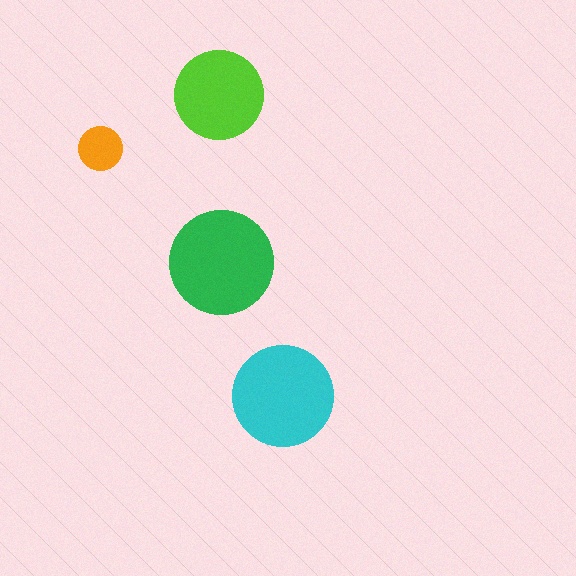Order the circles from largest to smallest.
the green one, the cyan one, the lime one, the orange one.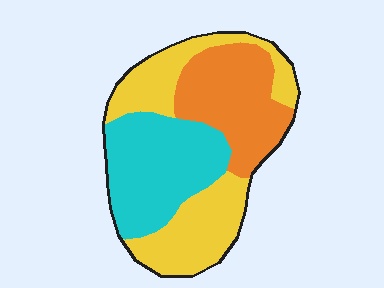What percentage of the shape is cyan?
Cyan takes up between a sixth and a third of the shape.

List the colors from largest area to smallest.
From largest to smallest: yellow, cyan, orange.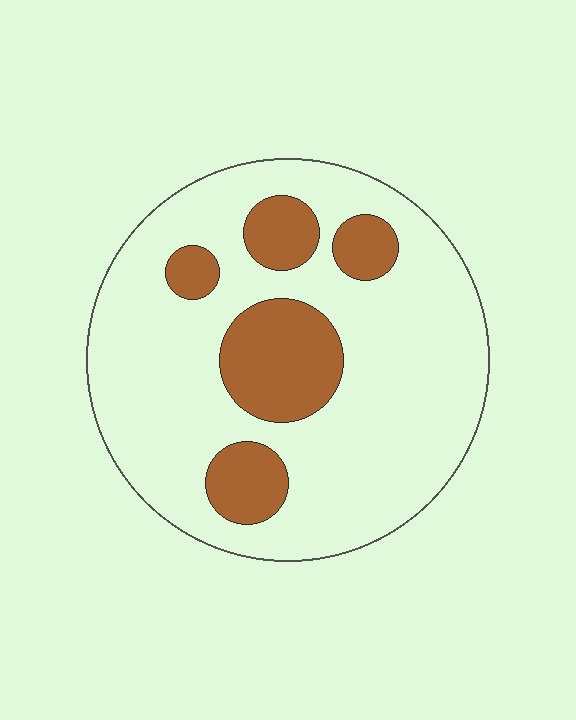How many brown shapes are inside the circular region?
5.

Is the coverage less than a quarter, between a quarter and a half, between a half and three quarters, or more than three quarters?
Less than a quarter.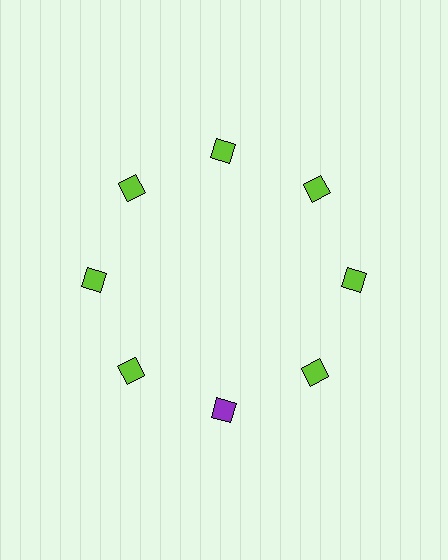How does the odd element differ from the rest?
It has a different color: purple instead of lime.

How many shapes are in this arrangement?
There are 8 shapes arranged in a ring pattern.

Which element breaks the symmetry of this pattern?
The purple square at roughly the 6 o'clock position breaks the symmetry. All other shapes are lime squares.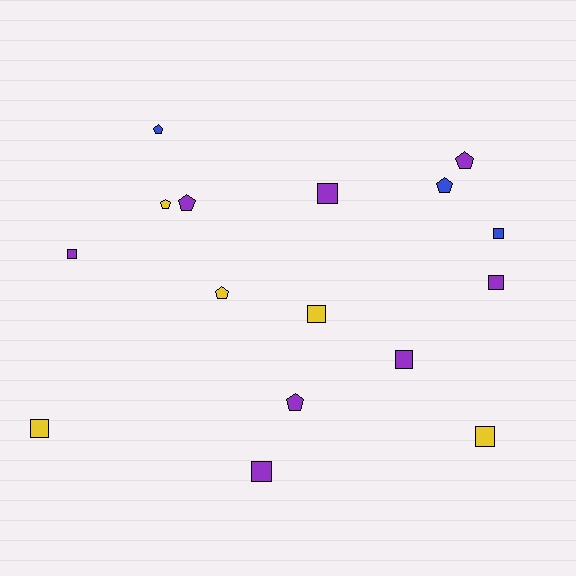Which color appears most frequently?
Purple, with 8 objects.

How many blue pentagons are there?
There are 2 blue pentagons.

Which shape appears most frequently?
Square, with 9 objects.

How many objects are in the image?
There are 16 objects.